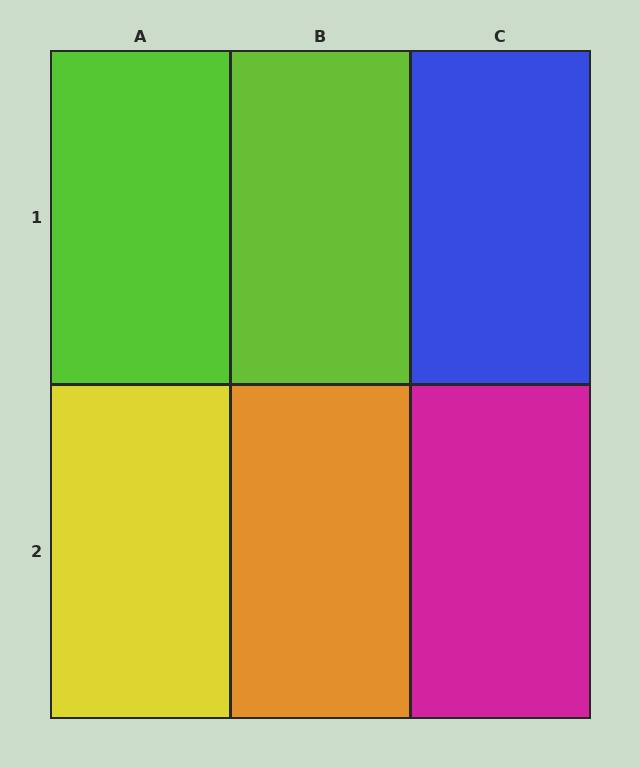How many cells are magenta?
1 cell is magenta.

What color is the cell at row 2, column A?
Yellow.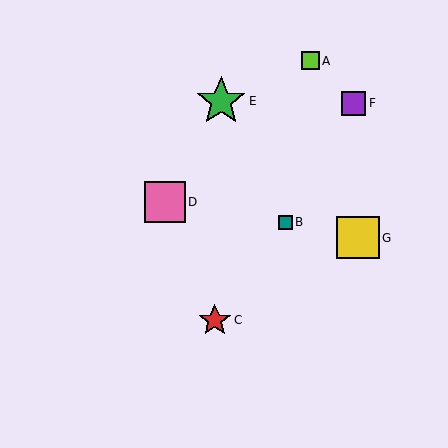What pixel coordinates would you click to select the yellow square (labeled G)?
Click at (358, 238) to select the yellow square G.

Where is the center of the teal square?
The center of the teal square is at (285, 222).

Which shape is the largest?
The green star (labeled E) is the largest.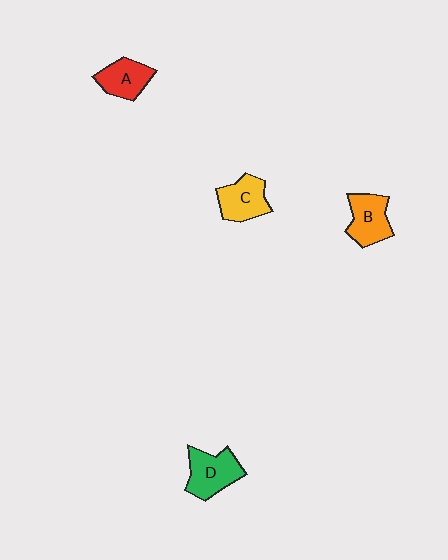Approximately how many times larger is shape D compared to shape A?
Approximately 1.3 times.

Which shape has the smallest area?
Shape A (red).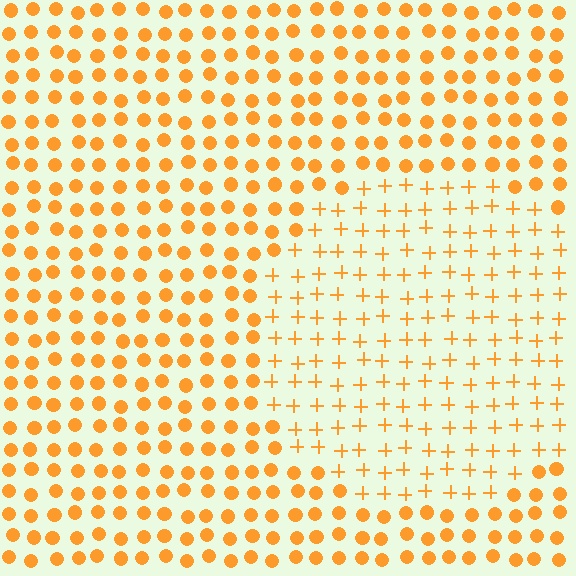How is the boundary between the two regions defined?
The boundary is defined by a change in element shape: plus signs inside vs. circles outside. All elements share the same color and spacing.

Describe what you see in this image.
The image is filled with small orange elements arranged in a uniform grid. A circle-shaped region contains plus signs, while the surrounding area contains circles. The boundary is defined purely by the change in element shape.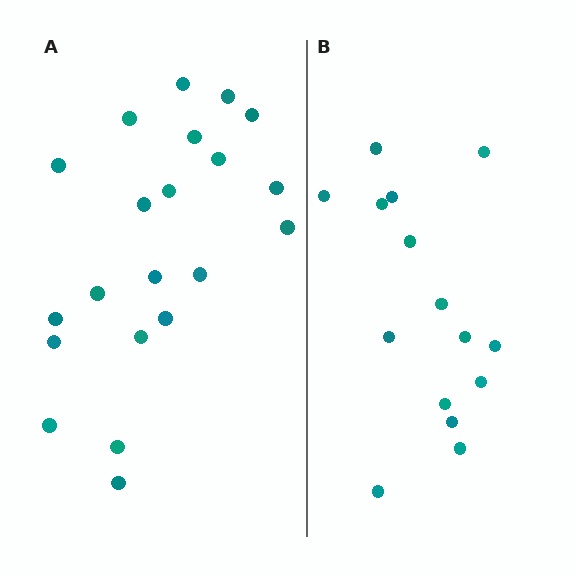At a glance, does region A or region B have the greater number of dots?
Region A (the left region) has more dots.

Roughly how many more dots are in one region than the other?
Region A has about 6 more dots than region B.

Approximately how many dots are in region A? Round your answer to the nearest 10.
About 20 dots. (The exact count is 21, which rounds to 20.)